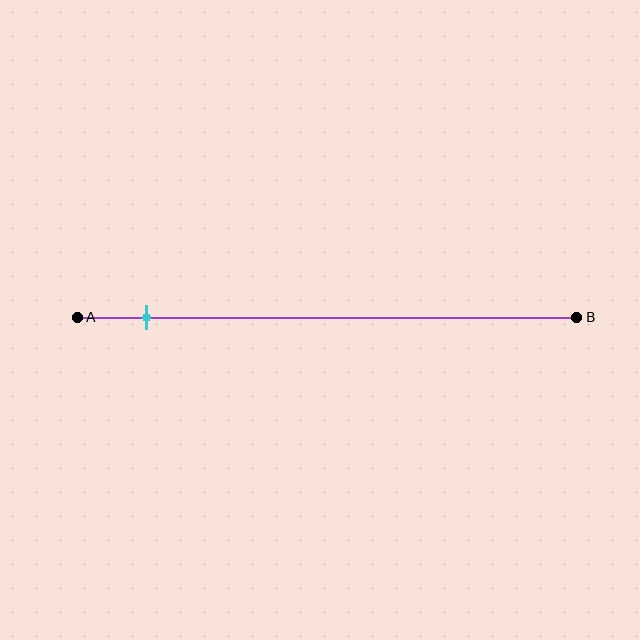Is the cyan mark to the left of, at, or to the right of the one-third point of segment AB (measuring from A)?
The cyan mark is to the left of the one-third point of segment AB.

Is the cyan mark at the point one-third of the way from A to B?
No, the mark is at about 15% from A, not at the 33% one-third point.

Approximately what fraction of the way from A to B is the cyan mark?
The cyan mark is approximately 15% of the way from A to B.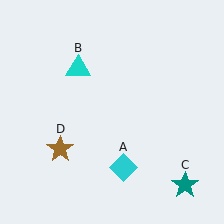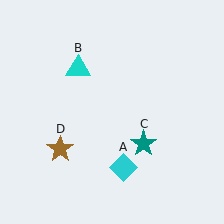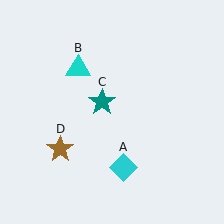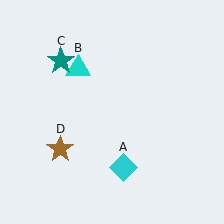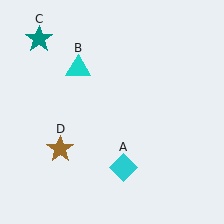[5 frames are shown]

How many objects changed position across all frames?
1 object changed position: teal star (object C).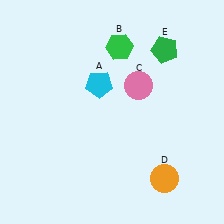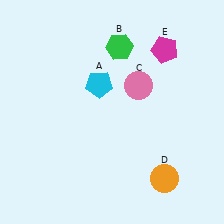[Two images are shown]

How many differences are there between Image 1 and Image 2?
There is 1 difference between the two images.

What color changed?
The pentagon (E) changed from green in Image 1 to magenta in Image 2.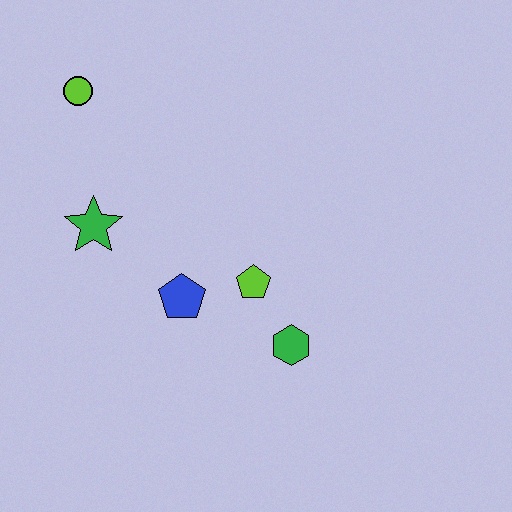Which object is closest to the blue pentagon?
The lime pentagon is closest to the blue pentagon.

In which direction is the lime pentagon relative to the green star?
The lime pentagon is to the right of the green star.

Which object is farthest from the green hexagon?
The lime circle is farthest from the green hexagon.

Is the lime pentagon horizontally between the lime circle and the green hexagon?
Yes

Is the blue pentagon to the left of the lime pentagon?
Yes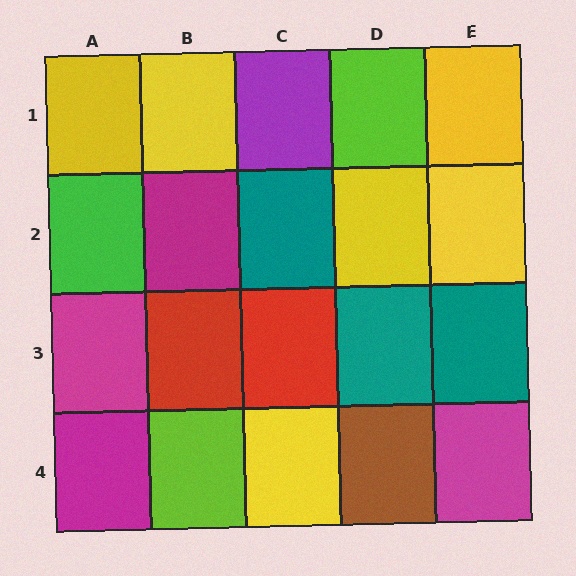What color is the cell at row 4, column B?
Lime.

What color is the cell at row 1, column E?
Yellow.